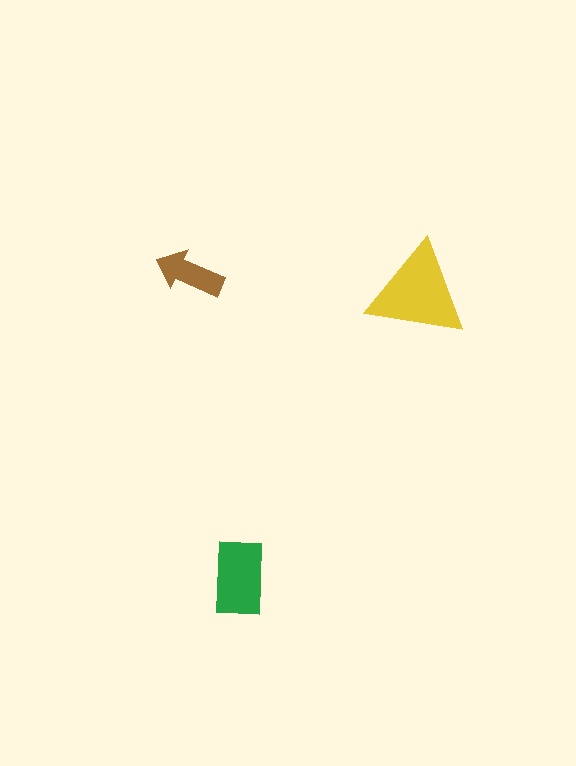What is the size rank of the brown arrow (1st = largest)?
3rd.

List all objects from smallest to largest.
The brown arrow, the green rectangle, the yellow triangle.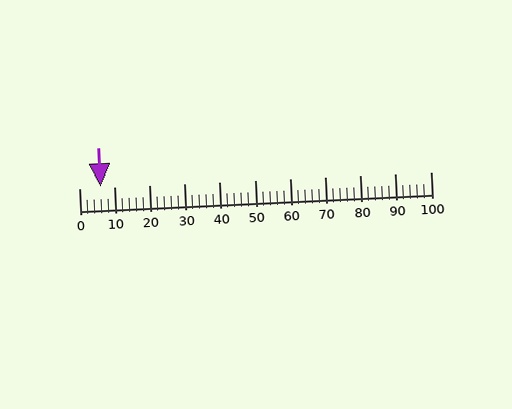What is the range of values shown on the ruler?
The ruler shows values from 0 to 100.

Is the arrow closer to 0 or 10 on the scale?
The arrow is closer to 10.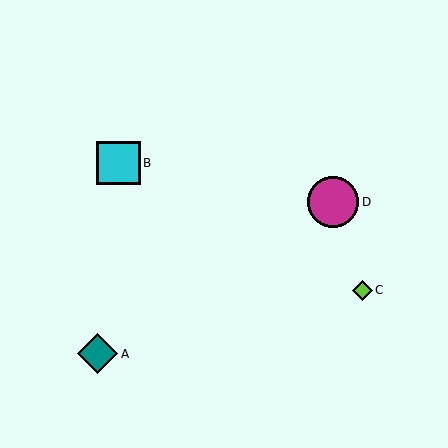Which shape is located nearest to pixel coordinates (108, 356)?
The teal diamond (labeled A) at (98, 354) is nearest to that location.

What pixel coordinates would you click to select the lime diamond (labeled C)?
Click at (362, 290) to select the lime diamond C.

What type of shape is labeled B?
Shape B is a cyan square.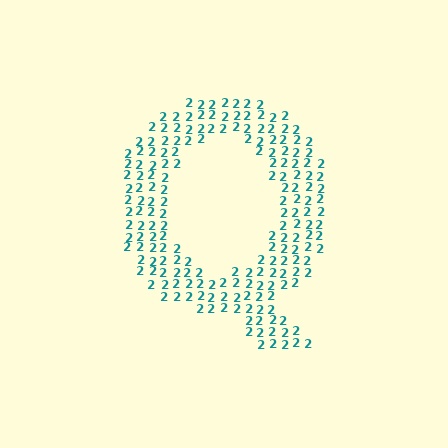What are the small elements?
The small elements are digit 2's.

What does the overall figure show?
The overall figure shows the letter Q.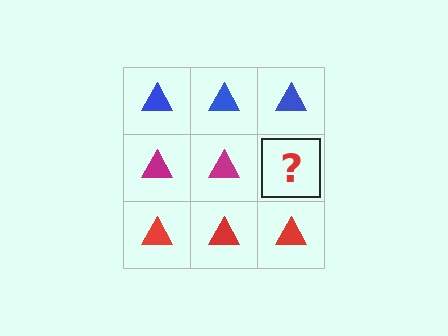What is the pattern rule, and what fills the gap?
The rule is that each row has a consistent color. The gap should be filled with a magenta triangle.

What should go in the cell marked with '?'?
The missing cell should contain a magenta triangle.